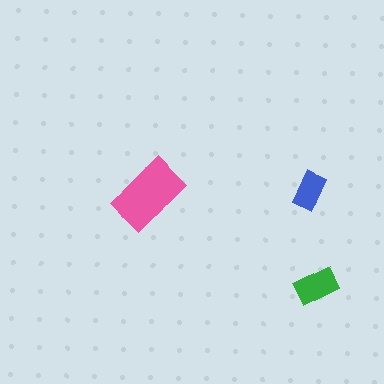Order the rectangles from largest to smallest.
the pink one, the green one, the blue one.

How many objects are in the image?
There are 3 objects in the image.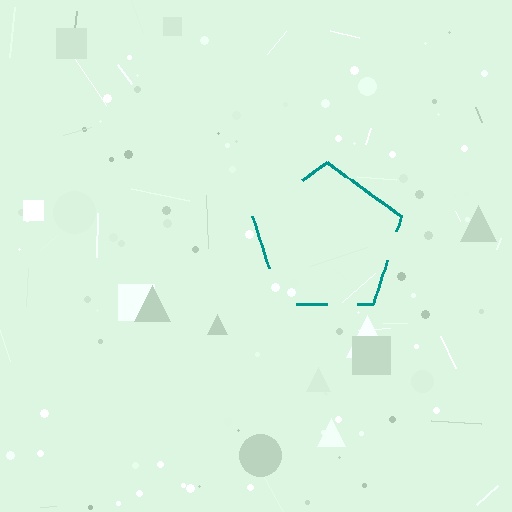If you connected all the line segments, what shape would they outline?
They would outline a pentagon.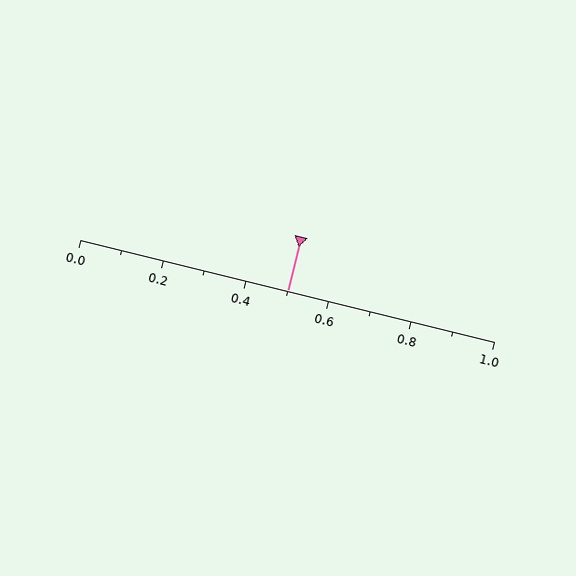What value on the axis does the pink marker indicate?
The marker indicates approximately 0.5.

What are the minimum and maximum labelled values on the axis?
The axis runs from 0.0 to 1.0.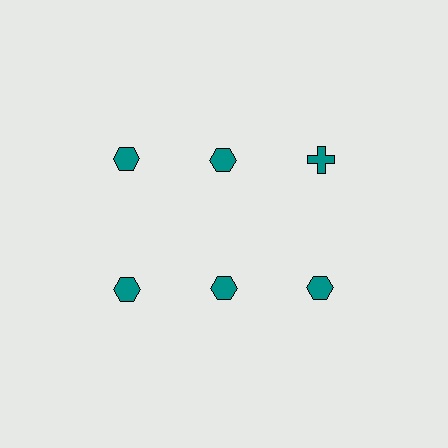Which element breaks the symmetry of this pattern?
The teal cross in the top row, center column breaks the symmetry. All other shapes are teal hexagons.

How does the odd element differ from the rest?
It has a different shape: cross instead of hexagon.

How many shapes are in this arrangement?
There are 6 shapes arranged in a grid pattern.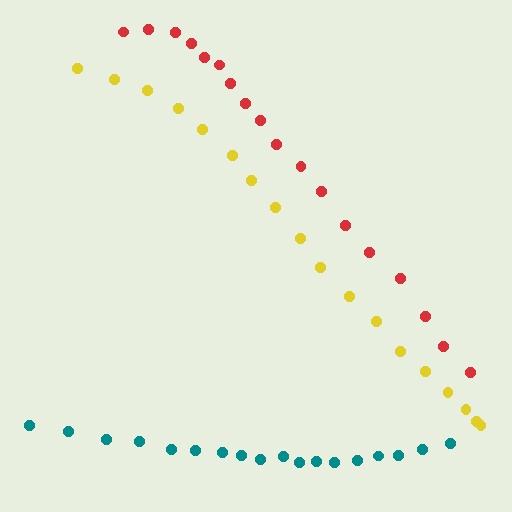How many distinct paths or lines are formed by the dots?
There are 3 distinct paths.